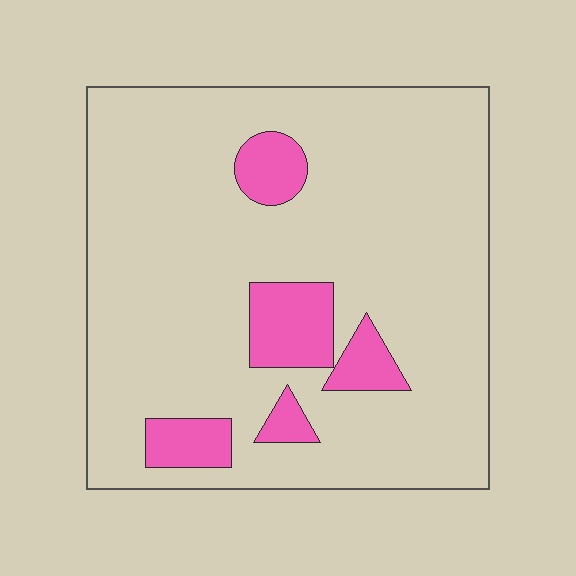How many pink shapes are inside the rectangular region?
5.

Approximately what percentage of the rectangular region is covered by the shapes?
Approximately 15%.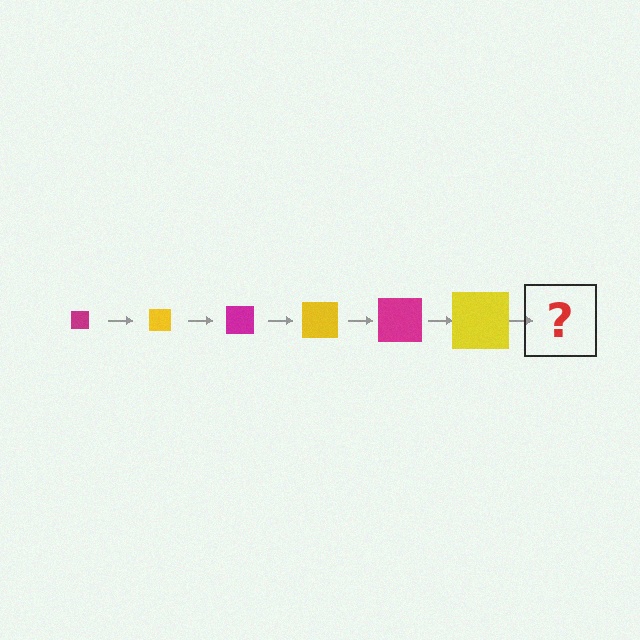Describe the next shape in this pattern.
It should be a magenta square, larger than the previous one.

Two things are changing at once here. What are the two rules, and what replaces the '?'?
The two rules are that the square grows larger each step and the color cycles through magenta and yellow. The '?' should be a magenta square, larger than the previous one.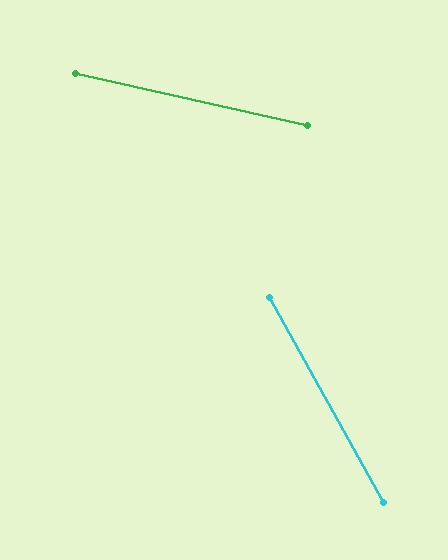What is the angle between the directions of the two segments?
Approximately 48 degrees.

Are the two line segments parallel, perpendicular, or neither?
Neither parallel nor perpendicular — they differ by about 48°.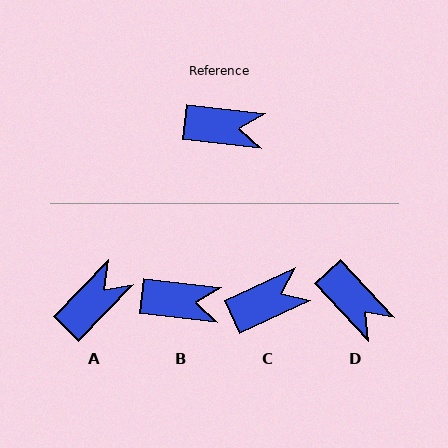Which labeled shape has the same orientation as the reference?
B.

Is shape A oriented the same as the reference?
No, it is off by about 52 degrees.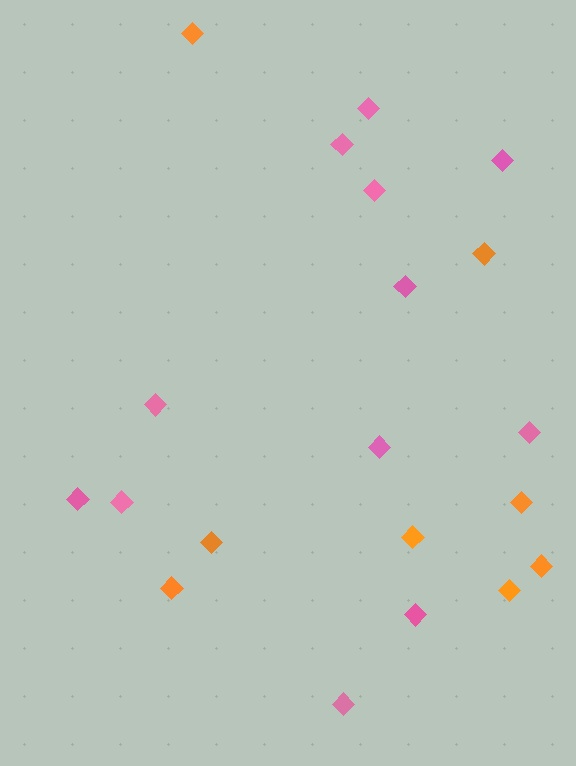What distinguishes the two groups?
There are 2 groups: one group of orange diamonds (8) and one group of pink diamonds (12).